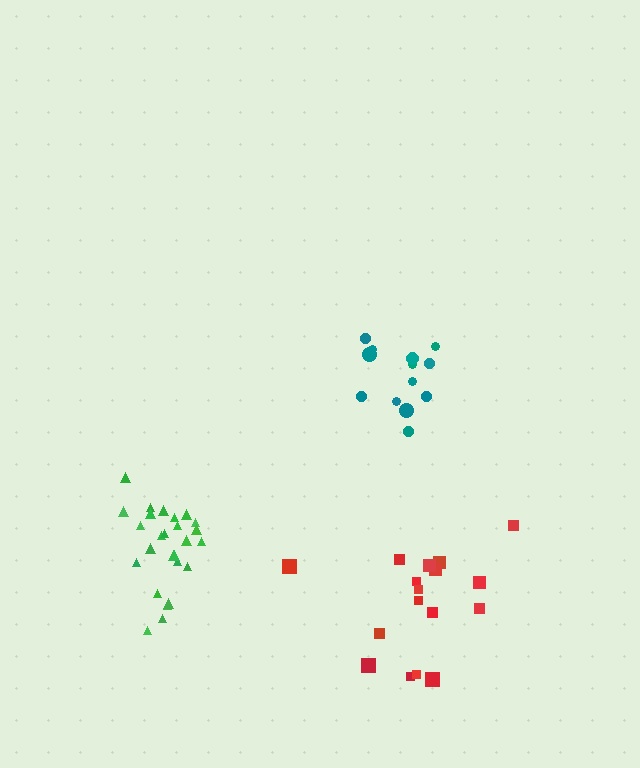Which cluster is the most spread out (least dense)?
Red.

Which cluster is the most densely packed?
Green.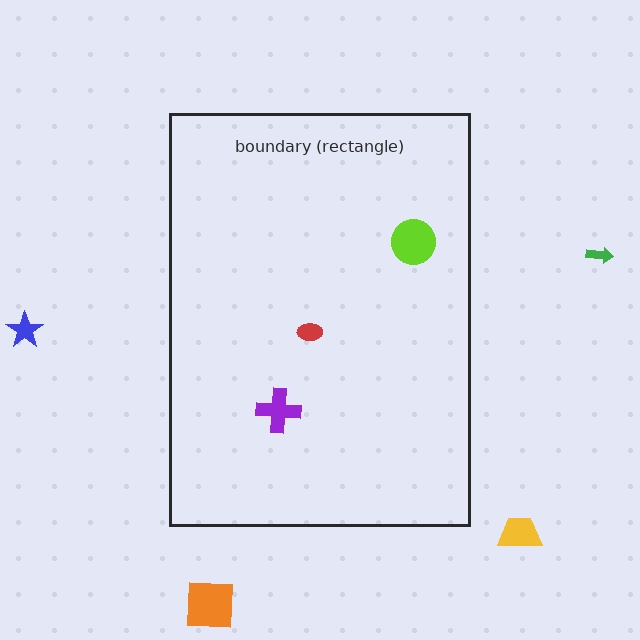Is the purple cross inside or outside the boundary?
Inside.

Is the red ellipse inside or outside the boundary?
Inside.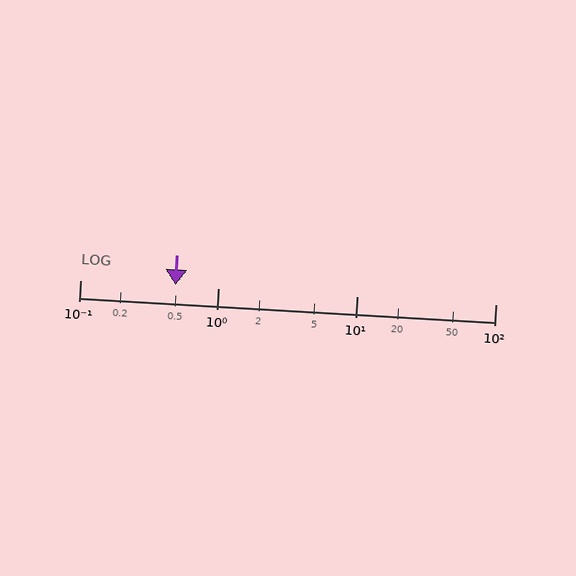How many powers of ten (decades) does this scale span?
The scale spans 3 decades, from 0.1 to 100.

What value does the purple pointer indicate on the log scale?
The pointer indicates approximately 0.49.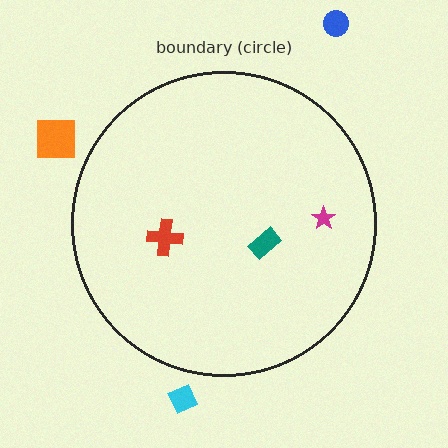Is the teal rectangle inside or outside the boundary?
Inside.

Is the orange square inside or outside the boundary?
Outside.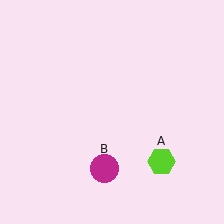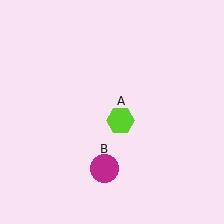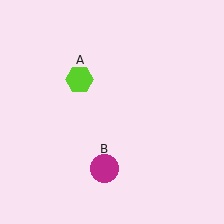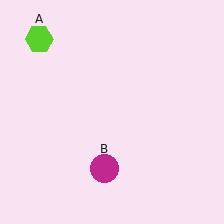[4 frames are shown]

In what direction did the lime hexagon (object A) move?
The lime hexagon (object A) moved up and to the left.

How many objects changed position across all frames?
1 object changed position: lime hexagon (object A).